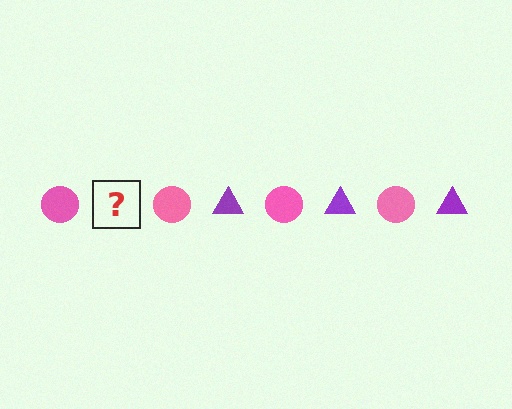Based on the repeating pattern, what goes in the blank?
The blank should be a purple triangle.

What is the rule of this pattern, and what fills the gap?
The rule is that the pattern alternates between pink circle and purple triangle. The gap should be filled with a purple triangle.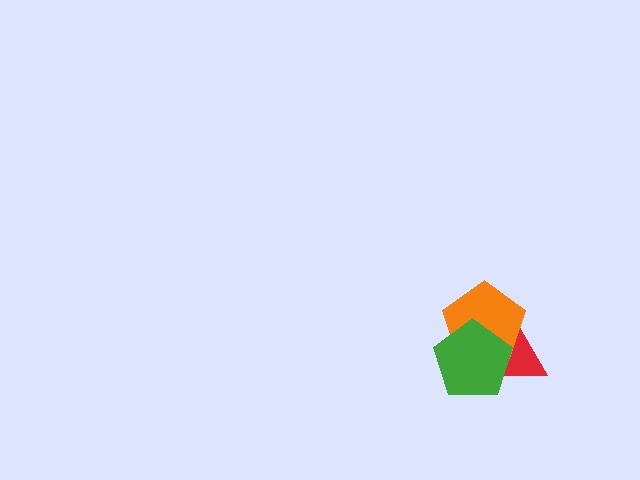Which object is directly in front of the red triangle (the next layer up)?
The orange pentagon is directly in front of the red triangle.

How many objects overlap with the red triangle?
2 objects overlap with the red triangle.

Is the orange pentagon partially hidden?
Yes, it is partially covered by another shape.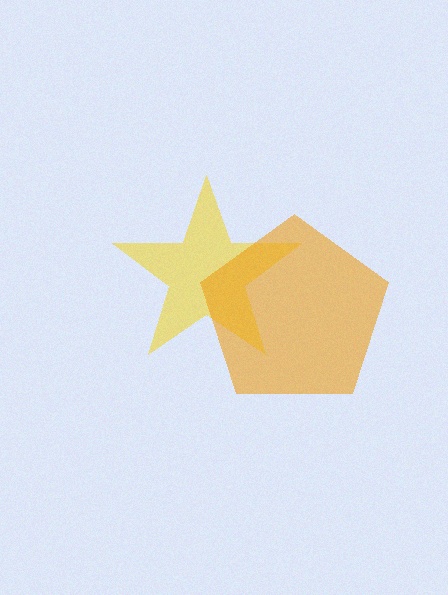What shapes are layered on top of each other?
The layered shapes are: a yellow star, an orange pentagon.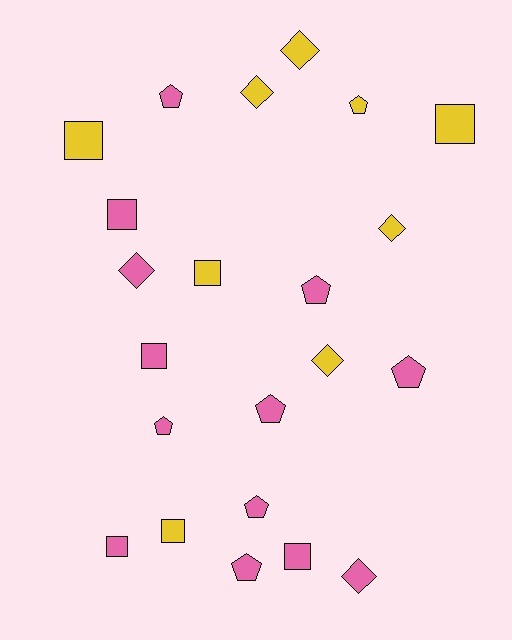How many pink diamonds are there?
There are 2 pink diamonds.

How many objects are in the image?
There are 22 objects.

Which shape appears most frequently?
Pentagon, with 8 objects.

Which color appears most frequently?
Pink, with 13 objects.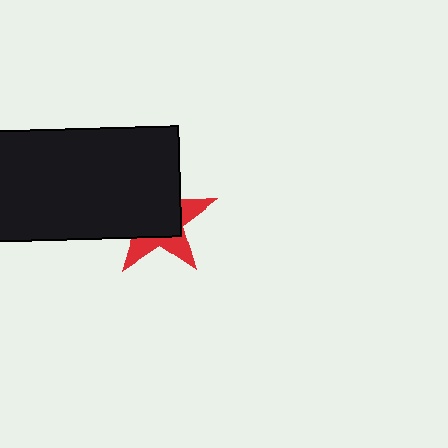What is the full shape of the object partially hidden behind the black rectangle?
The partially hidden object is a red star.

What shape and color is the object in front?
The object in front is a black rectangle.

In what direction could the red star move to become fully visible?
The red star could move toward the lower-right. That would shift it out from behind the black rectangle entirely.